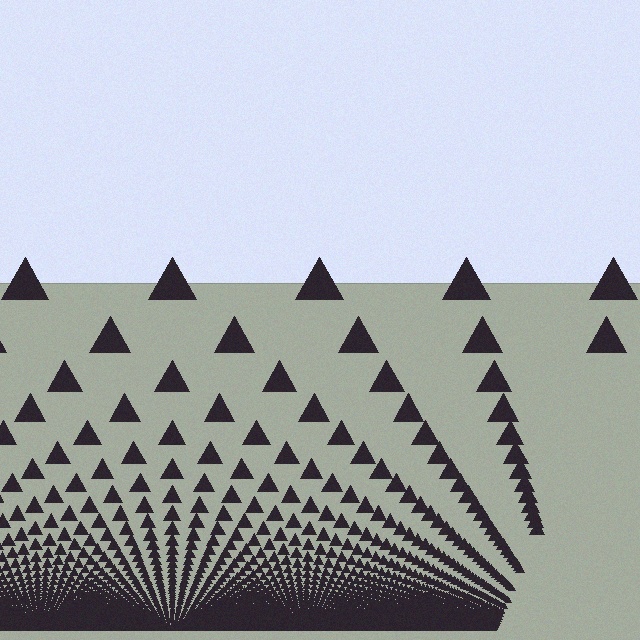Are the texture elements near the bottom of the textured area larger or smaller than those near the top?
Smaller. The gradient is inverted — elements near the bottom are smaller and denser.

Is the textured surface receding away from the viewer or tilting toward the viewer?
The surface appears to tilt toward the viewer. Texture elements get larger and sparser toward the top.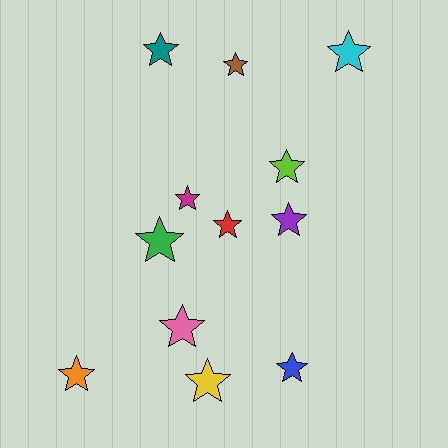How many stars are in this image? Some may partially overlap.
There are 12 stars.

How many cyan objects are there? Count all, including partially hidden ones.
There is 1 cyan object.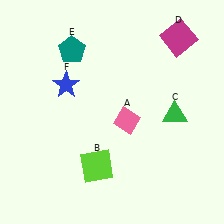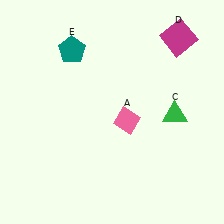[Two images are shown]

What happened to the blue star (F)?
The blue star (F) was removed in Image 2. It was in the top-left area of Image 1.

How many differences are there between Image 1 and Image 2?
There are 2 differences between the two images.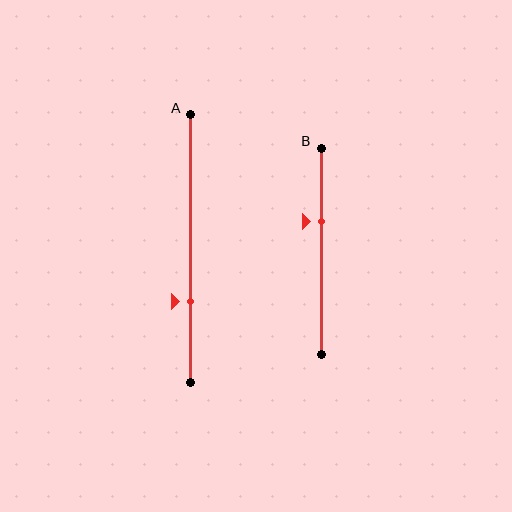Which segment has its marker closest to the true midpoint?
Segment B has its marker closest to the true midpoint.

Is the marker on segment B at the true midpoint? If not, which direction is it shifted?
No, the marker on segment B is shifted upward by about 15% of the segment length.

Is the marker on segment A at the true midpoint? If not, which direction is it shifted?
No, the marker on segment A is shifted downward by about 20% of the segment length.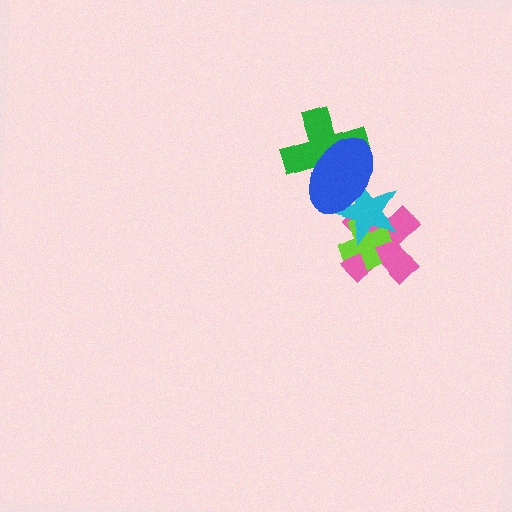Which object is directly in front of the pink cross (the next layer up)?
The lime cross is directly in front of the pink cross.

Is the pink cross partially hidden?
Yes, it is partially covered by another shape.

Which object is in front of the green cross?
The blue ellipse is in front of the green cross.